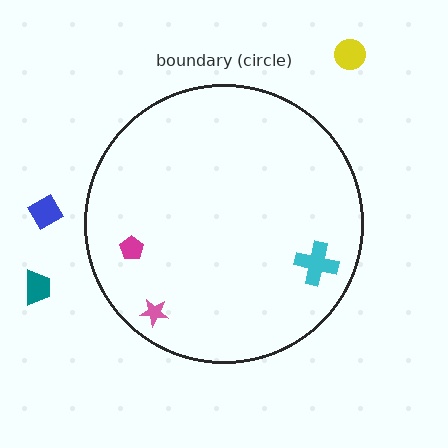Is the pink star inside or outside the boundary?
Inside.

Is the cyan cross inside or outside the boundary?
Inside.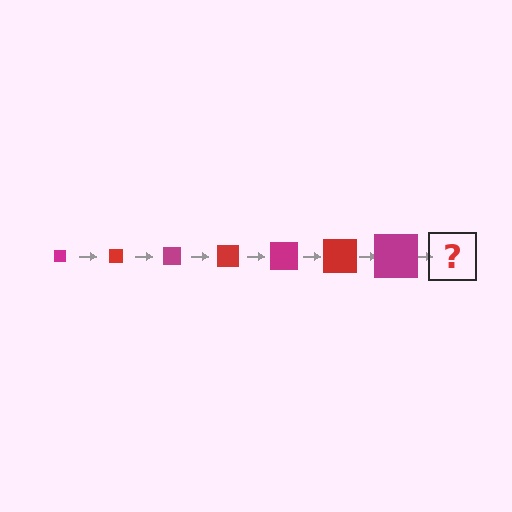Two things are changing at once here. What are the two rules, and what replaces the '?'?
The two rules are that the square grows larger each step and the color cycles through magenta and red. The '?' should be a red square, larger than the previous one.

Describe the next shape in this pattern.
It should be a red square, larger than the previous one.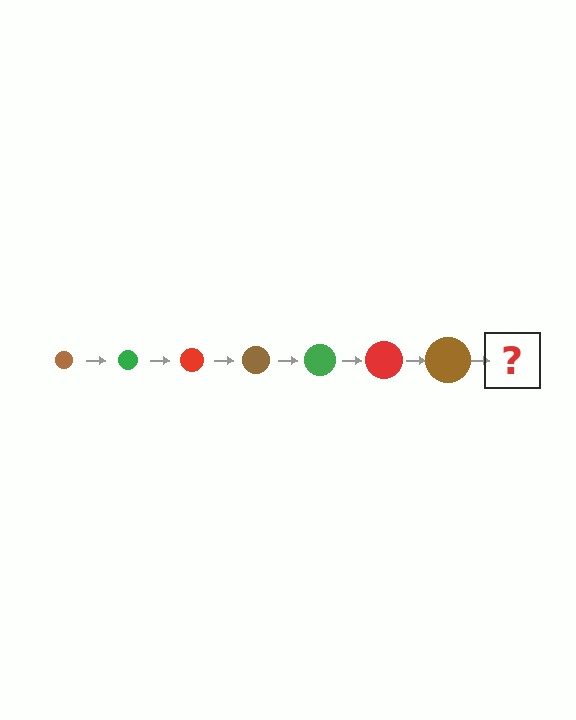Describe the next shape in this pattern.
It should be a green circle, larger than the previous one.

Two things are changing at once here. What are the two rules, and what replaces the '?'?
The two rules are that the circle grows larger each step and the color cycles through brown, green, and red. The '?' should be a green circle, larger than the previous one.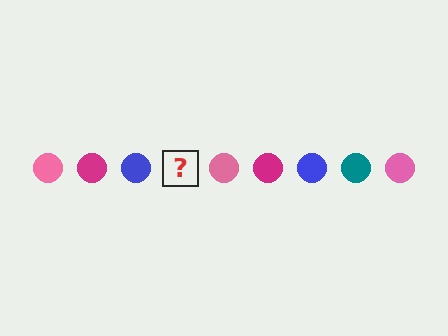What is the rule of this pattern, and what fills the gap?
The rule is that the pattern cycles through pink, magenta, blue, teal circles. The gap should be filled with a teal circle.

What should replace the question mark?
The question mark should be replaced with a teal circle.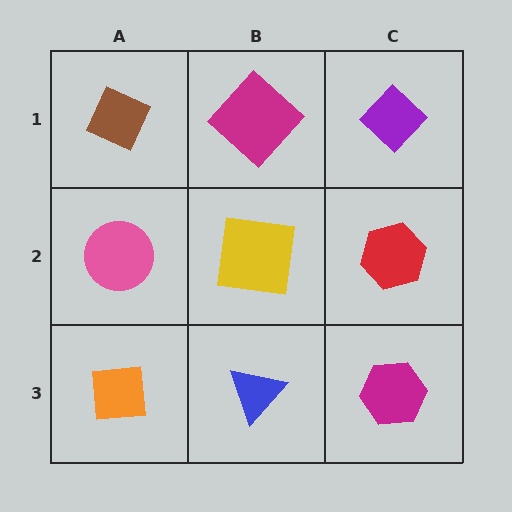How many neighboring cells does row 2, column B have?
4.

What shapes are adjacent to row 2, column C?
A purple diamond (row 1, column C), a magenta hexagon (row 3, column C), a yellow square (row 2, column B).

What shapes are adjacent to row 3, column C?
A red hexagon (row 2, column C), a blue triangle (row 3, column B).